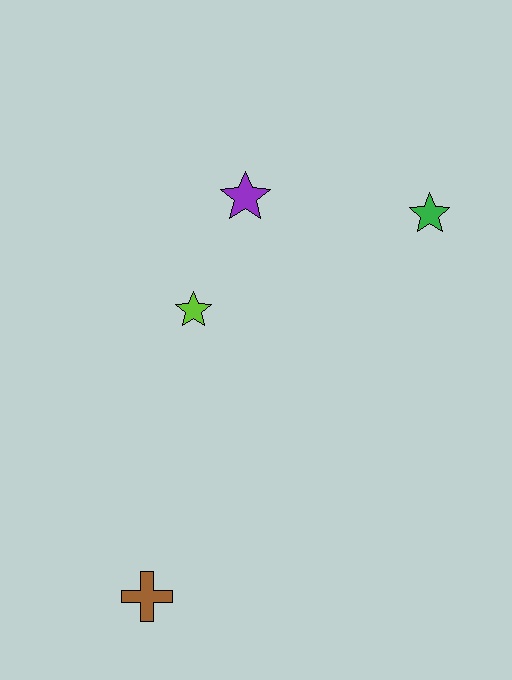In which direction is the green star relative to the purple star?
The green star is to the right of the purple star.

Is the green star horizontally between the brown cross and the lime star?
No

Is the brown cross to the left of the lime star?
Yes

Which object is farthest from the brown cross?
The green star is farthest from the brown cross.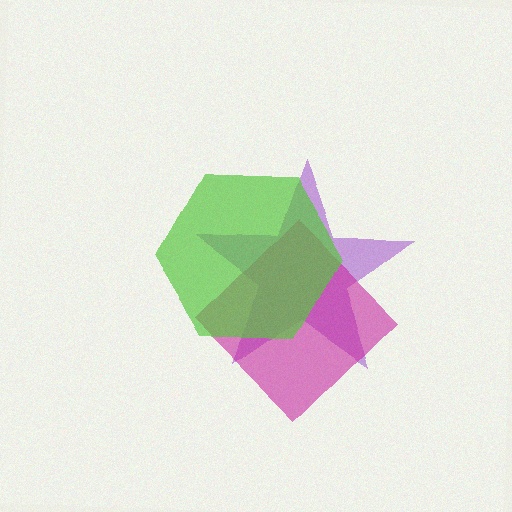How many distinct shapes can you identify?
There are 3 distinct shapes: a purple star, a magenta diamond, a lime hexagon.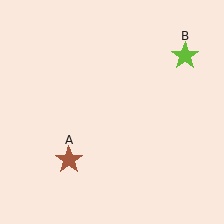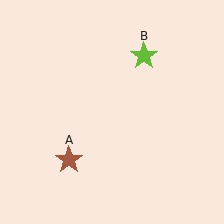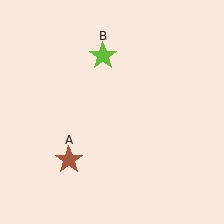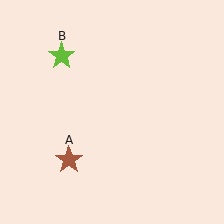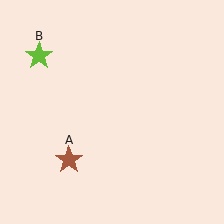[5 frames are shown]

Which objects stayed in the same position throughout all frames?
Brown star (object A) remained stationary.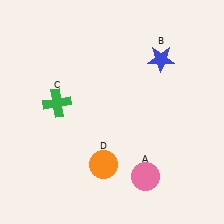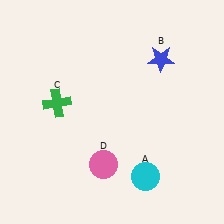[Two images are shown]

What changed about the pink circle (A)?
In Image 1, A is pink. In Image 2, it changed to cyan.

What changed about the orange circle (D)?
In Image 1, D is orange. In Image 2, it changed to pink.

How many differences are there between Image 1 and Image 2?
There are 2 differences between the two images.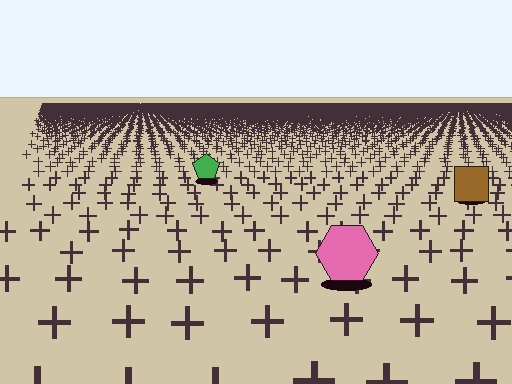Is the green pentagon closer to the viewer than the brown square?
No. The brown square is closer — you can tell from the texture gradient: the ground texture is coarser near it.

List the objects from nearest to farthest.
From nearest to farthest: the pink hexagon, the brown square, the green pentagon.